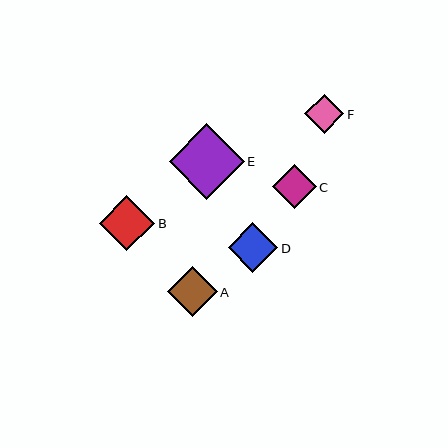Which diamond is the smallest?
Diamond F is the smallest with a size of approximately 39 pixels.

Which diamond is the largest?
Diamond E is the largest with a size of approximately 75 pixels.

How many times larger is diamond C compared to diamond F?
Diamond C is approximately 1.1 times the size of diamond F.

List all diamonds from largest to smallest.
From largest to smallest: E, B, A, D, C, F.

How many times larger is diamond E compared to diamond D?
Diamond E is approximately 1.5 times the size of diamond D.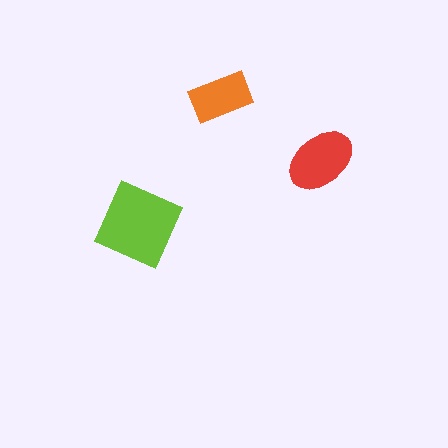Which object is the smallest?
The orange rectangle.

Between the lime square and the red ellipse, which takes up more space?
The lime square.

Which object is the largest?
The lime square.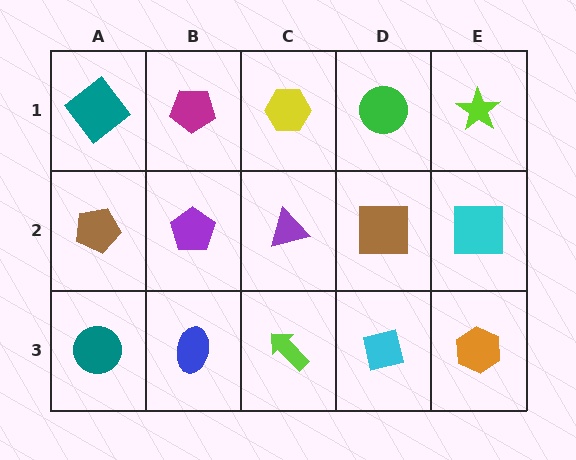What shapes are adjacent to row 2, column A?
A teal diamond (row 1, column A), a teal circle (row 3, column A), a purple pentagon (row 2, column B).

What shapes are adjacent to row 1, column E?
A cyan square (row 2, column E), a green circle (row 1, column D).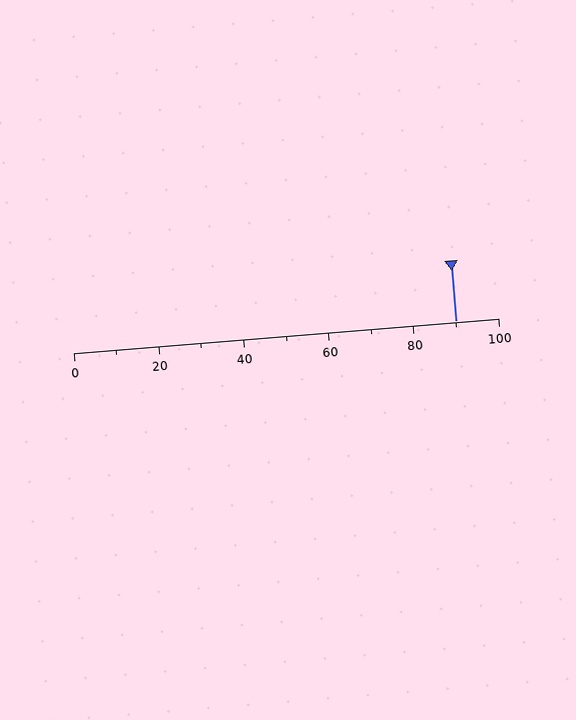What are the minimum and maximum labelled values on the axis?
The axis runs from 0 to 100.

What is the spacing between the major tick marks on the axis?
The major ticks are spaced 20 apart.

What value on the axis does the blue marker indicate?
The marker indicates approximately 90.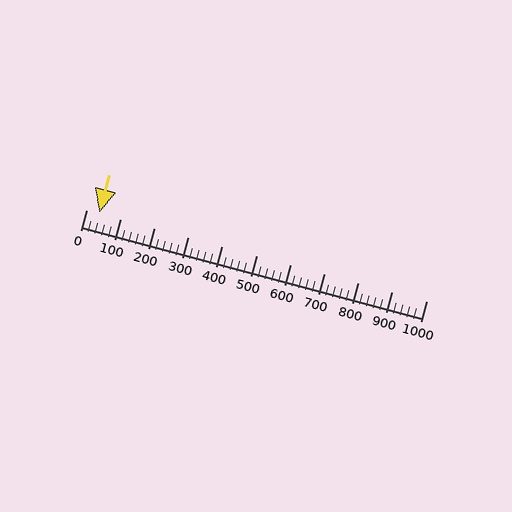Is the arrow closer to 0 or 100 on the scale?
The arrow is closer to 0.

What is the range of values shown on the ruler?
The ruler shows values from 0 to 1000.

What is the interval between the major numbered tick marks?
The major tick marks are spaced 100 units apart.